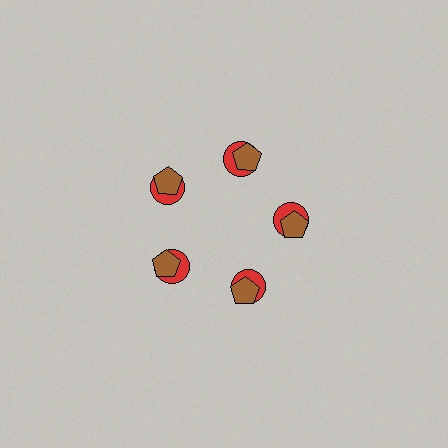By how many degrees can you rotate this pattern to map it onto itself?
The pattern maps onto itself every 72 degrees of rotation.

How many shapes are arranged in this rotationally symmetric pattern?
There are 10 shapes, arranged in 5 groups of 2.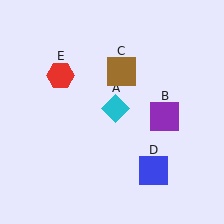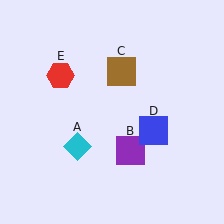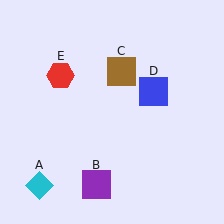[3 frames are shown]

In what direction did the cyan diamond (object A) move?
The cyan diamond (object A) moved down and to the left.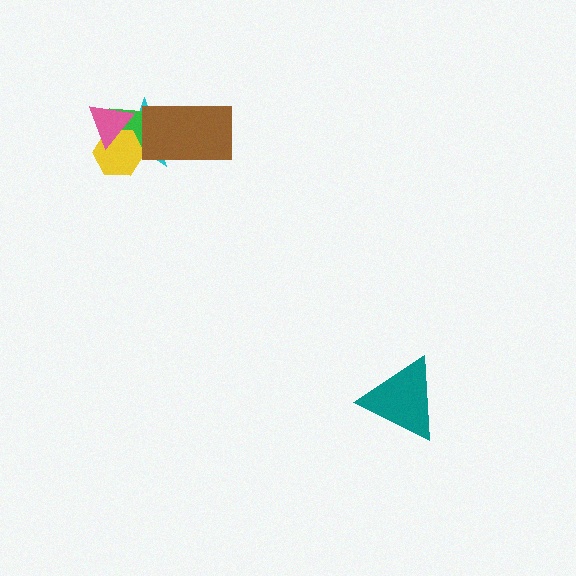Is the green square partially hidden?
Yes, it is partially covered by another shape.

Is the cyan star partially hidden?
Yes, it is partially covered by another shape.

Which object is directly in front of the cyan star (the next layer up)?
The green square is directly in front of the cyan star.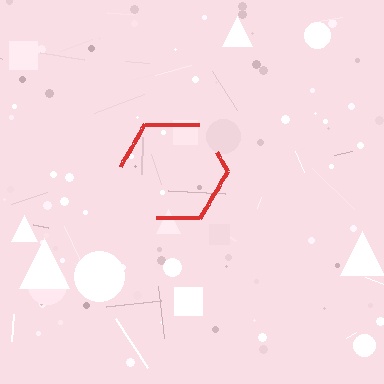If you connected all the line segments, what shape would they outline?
They would outline a hexagon.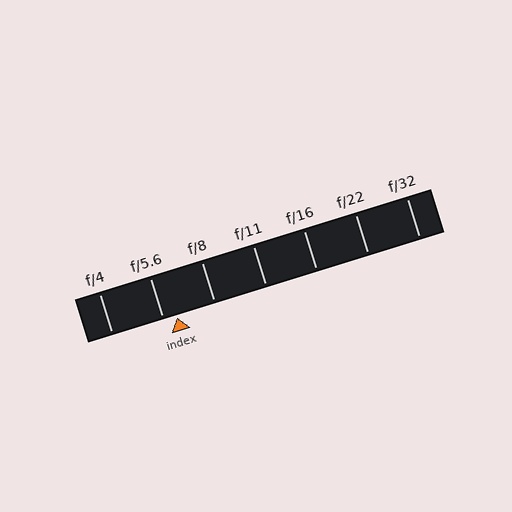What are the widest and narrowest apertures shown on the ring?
The widest aperture shown is f/4 and the narrowest is f/32.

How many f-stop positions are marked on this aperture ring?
There are 7 f-stop positions marked.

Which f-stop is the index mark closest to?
The index mark is closest to f/5.6.